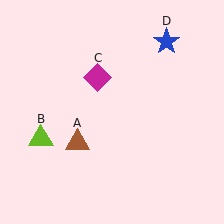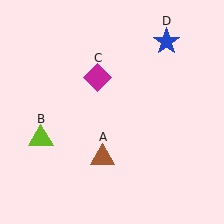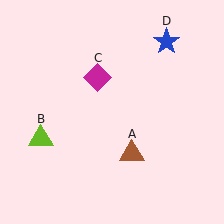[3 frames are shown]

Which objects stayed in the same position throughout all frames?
Lime triangle (object B) and magenta diamond (object C) and blue star (object D) remained stationary.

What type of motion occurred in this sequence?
The brown triangle (object A) rotated counterclockwise around the center of the scene.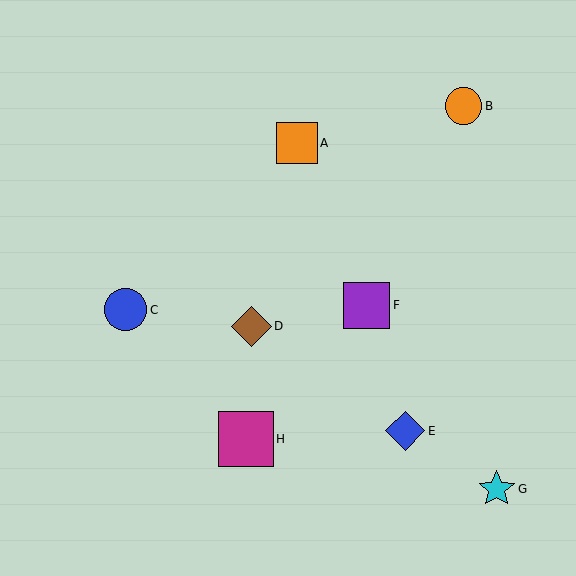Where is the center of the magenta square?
The center of the magenta square is at (246, 439).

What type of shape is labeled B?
Shape B is an orange circle.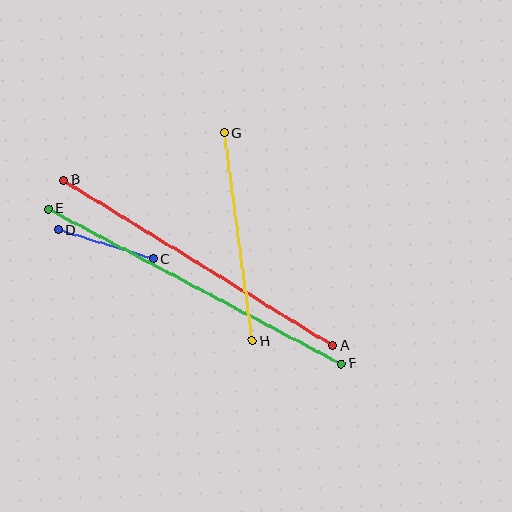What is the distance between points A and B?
The distance is approximately 316 pixels.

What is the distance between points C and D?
The distance is approximately 100 pixels.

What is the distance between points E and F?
The distance is approximately 332 pixels.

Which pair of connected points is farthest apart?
Points E and F are farthest apart.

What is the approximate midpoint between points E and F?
The midpoint is at approximately (195, 286) pixels.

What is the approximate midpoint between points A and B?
The midpoint is at approximately (198, 263) pixels.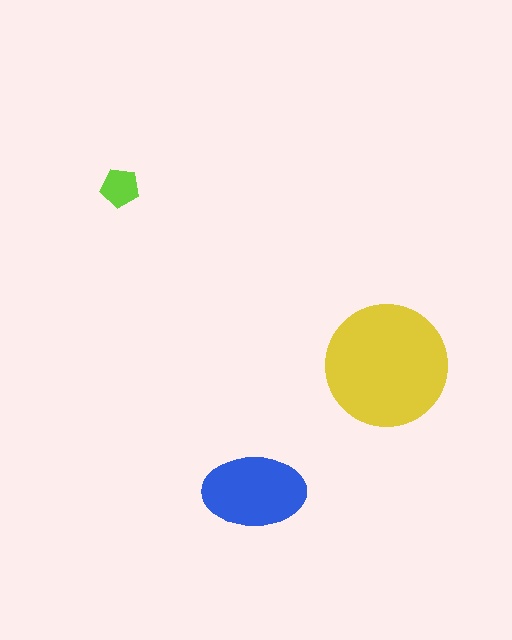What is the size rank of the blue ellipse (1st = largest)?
2nd.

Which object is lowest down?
The blue ellipse is bottommost.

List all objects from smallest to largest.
The lime pentagon, the blue ellipse, the yellow circle.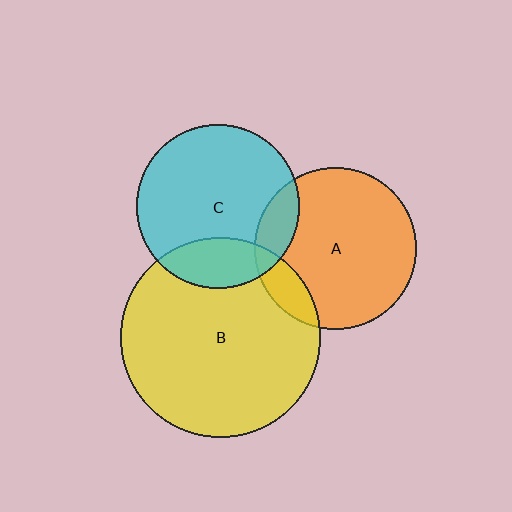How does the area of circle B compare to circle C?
Approximately 1.5 times.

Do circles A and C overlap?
Yes.